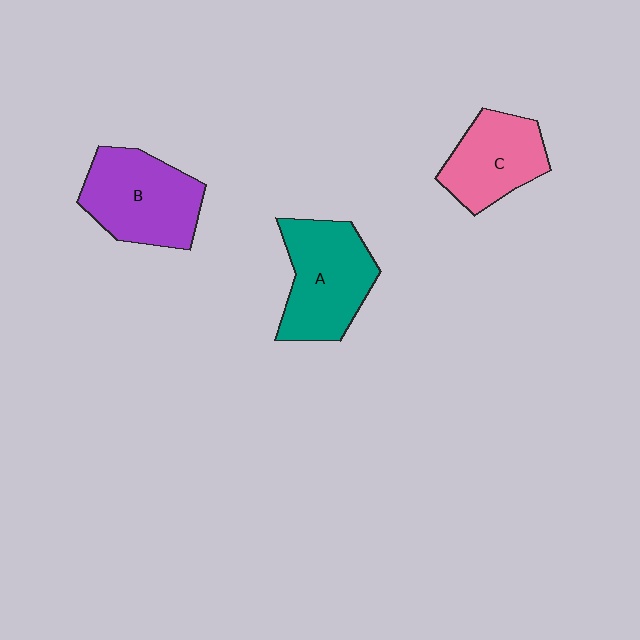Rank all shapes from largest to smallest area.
From largest to smallest: B (purple), A (teal), C (pink).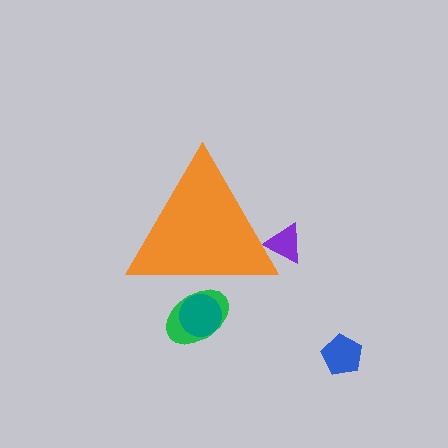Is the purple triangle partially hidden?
Yes, the purple triangle is partially hidden behind the orange triangle.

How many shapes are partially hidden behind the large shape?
3 shapes are partially hidden.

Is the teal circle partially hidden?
Yes, the teal circle is partially hidden behind the orange triangle.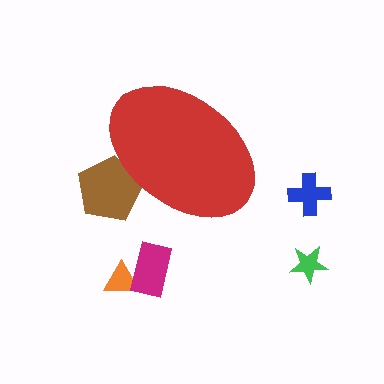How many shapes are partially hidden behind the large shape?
1 shape is partially hidden.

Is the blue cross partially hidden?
No, the blue cross is fully visible.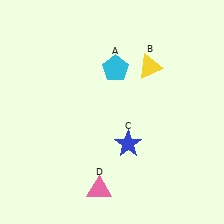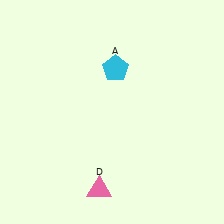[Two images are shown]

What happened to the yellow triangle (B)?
The yellow triangle (B) was removed in Image 2. It was in the top-right area of Image 1.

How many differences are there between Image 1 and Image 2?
There are 2 differences between the two images.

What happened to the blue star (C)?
The blue star (C) was removed in Image 2. It was in the bottom-right area of Image 1.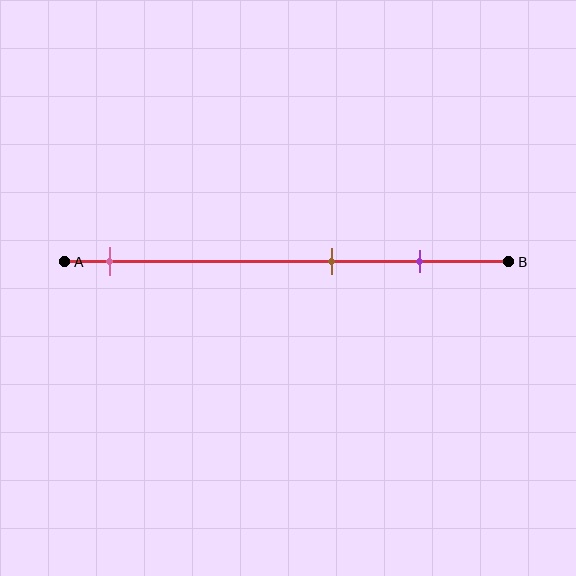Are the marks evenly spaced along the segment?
No, the marks are not evenly spaced.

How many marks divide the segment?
There are 3 marks dividing the segment.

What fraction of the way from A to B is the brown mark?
The brown mark is approximately 60% (0.6) of the way from A to B.